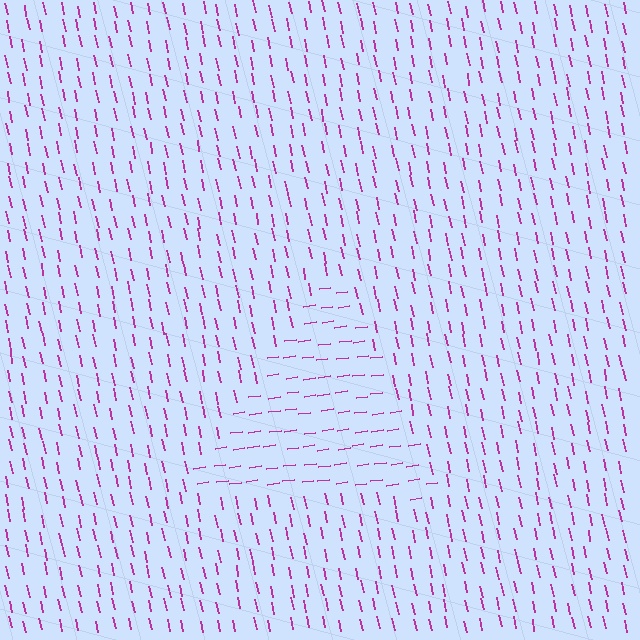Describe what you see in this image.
The image is filled with small magenta line segments. A triangle region in the image has lines oriented differently from the surrounding lines, creating a visible texture boundary.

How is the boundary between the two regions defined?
The boundary is defined purely by a change in line orientation (approximately 85 degrees difference). All lines are the same color and thickness.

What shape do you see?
I see a triangle.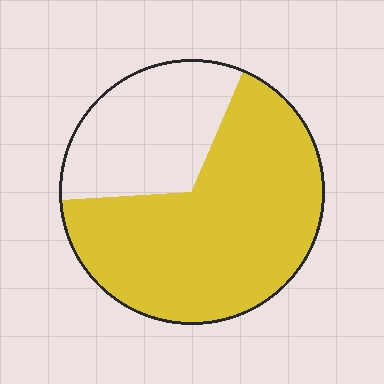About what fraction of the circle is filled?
About two thirds (2/3).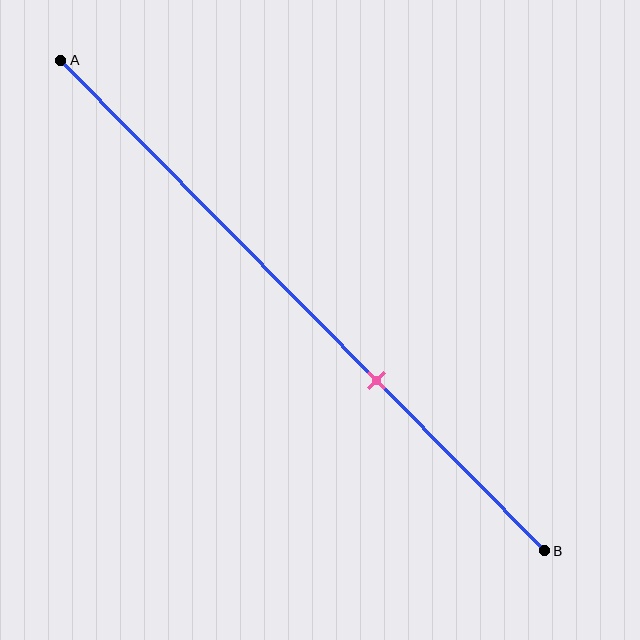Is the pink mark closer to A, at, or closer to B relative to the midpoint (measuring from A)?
The pink mark is closer to point B than the midpoint of segment AB.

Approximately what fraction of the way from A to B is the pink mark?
The pink mark is approximately 65% of the way from A to B.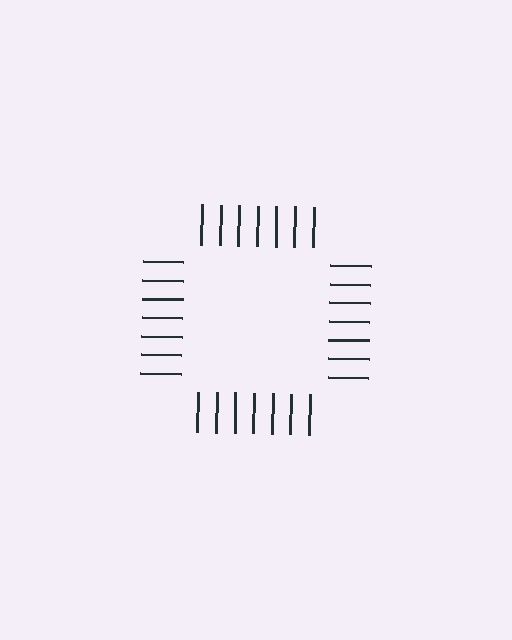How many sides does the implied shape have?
4 sides — the line-ends trace a square.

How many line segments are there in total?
28 — 7 along each of the 4 edges.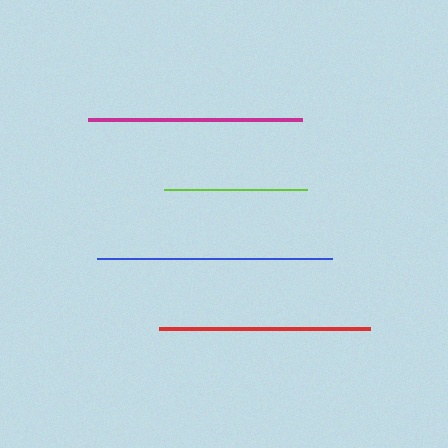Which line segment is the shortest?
The lime line is the shortest at approximately 143 pixels.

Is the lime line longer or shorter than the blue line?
The blue line is longer than the lime line.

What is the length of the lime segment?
The lime segment is approximately 143 pixels long.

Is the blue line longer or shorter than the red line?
The blue line is longer than the red line.